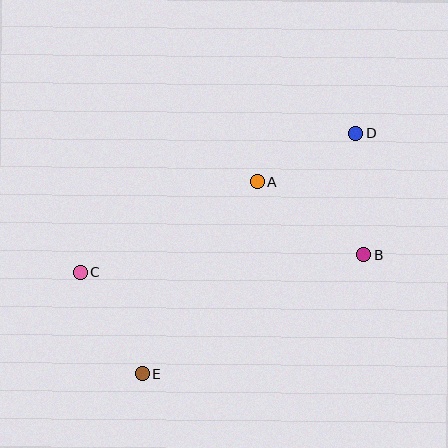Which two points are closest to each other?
Points A and D are closest to each other.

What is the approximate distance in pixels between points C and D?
The distance between C and D is approximately 309 pixels.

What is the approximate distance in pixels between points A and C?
The distance between A and C is approximately 199 pixels.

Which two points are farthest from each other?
Points D and E are farthest from each other.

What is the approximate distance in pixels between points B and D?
The distance between B and D is approximately 122 pixels.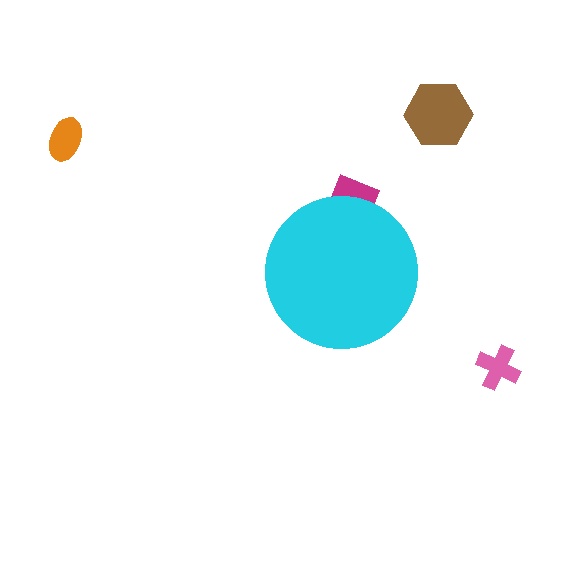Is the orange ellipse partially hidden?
No, the orange ellipse is fully visible.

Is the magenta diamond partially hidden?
Yes, the magenta diamond is partially hidden behind the cyan circle.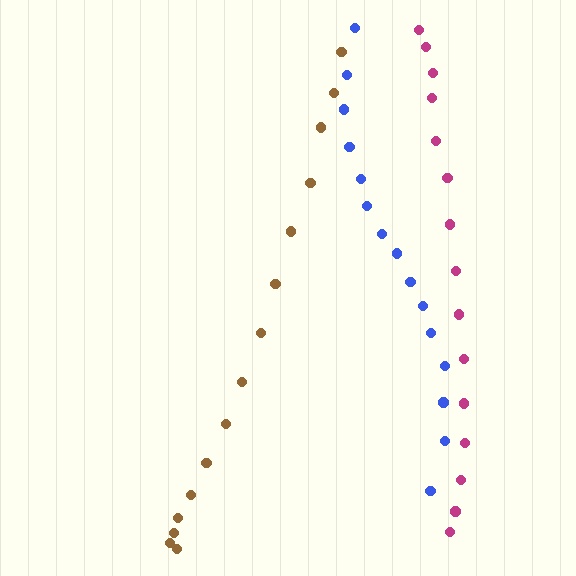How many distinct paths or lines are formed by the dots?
There are 3 distinct paths.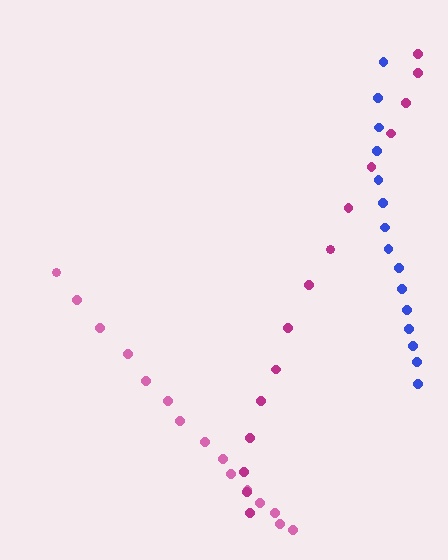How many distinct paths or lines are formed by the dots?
There are 3 distinct paths.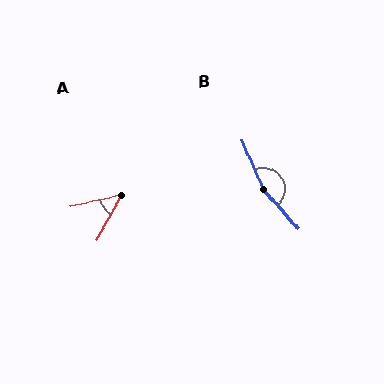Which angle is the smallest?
A, at approximately 48 degrees.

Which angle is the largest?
B, at approximately 163 degrees.